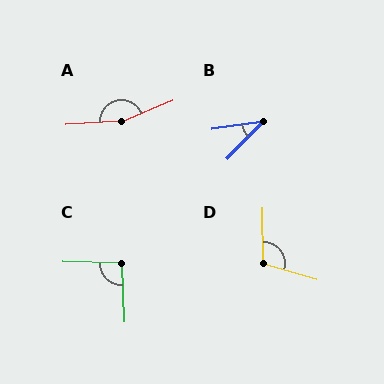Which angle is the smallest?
B, at approximately 37 degrees.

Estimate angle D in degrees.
Approximately 106 degrees.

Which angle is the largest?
A, at approximately 161 degrees.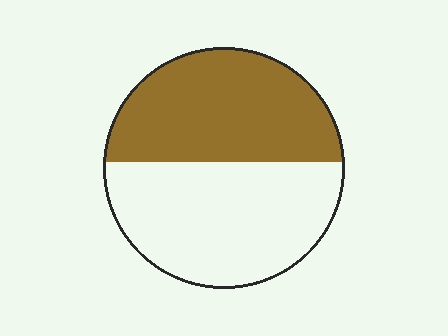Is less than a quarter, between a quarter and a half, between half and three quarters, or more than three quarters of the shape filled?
Between a quarter and a half.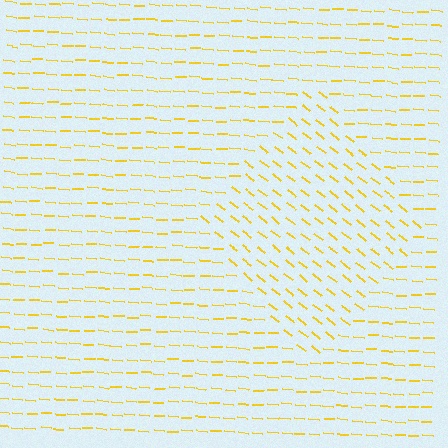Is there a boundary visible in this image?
Yes, there is a texture boundary formed by a change in line orientation.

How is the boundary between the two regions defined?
The boundary is defined purely by a change in line orientation (approximately 34 degrees difference). All lines are the same color and thickness.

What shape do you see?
I see a diamond.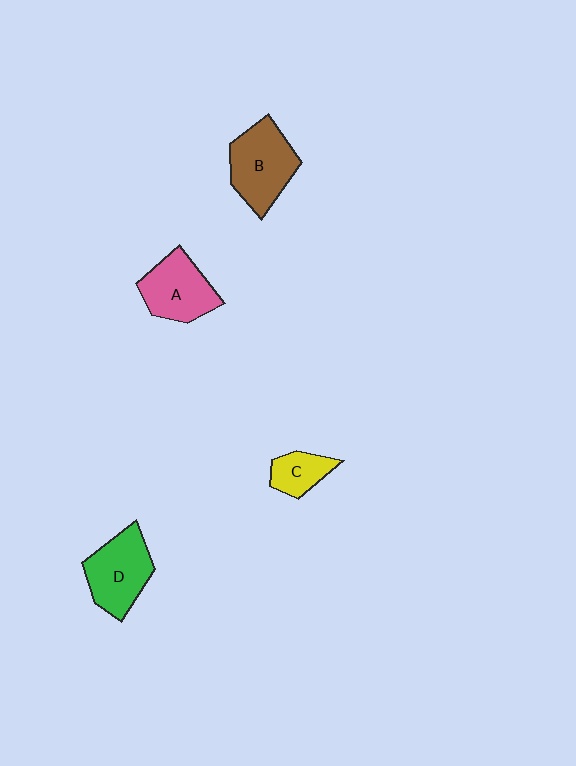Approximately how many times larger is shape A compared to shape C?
Approximately 1.8 times.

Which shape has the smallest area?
Shape C (yellow).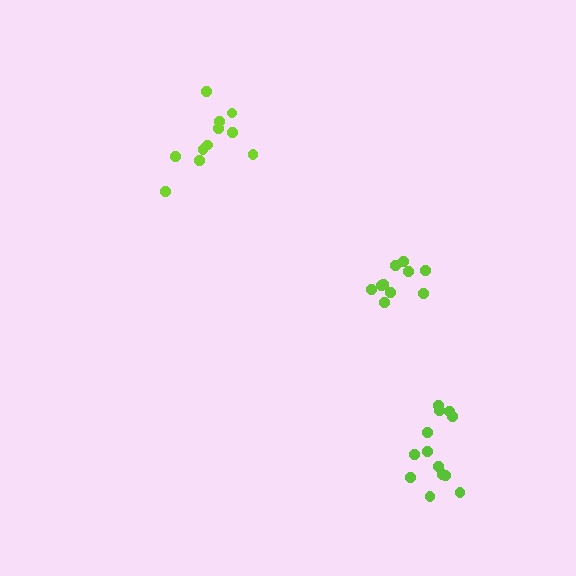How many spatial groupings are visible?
There are 3 spatial groupings.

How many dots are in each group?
Group 1: 10 dots, Group 2: 11 dots, Group 3: 13 dots (34 total).